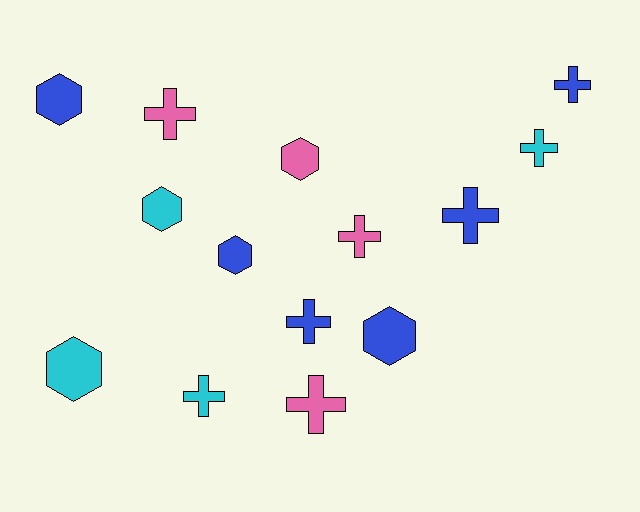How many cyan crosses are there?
There are 2 cyan crosses.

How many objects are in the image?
There are 14 objects.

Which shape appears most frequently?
Cross, with 8 objects.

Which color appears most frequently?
Blue, with 6 objects.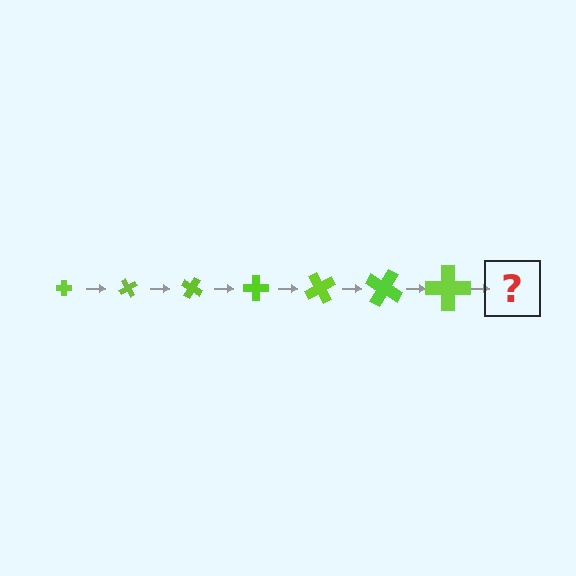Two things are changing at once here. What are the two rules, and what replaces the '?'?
The two rules are that the cross grows larger each step and it rotates 60 degrees each step. The '?' should be a cross, larger than the previous one and rotated 420 degrees from the start.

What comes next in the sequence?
The next element should be a cross, larger than the previous one and rotated 420 degrees from the start.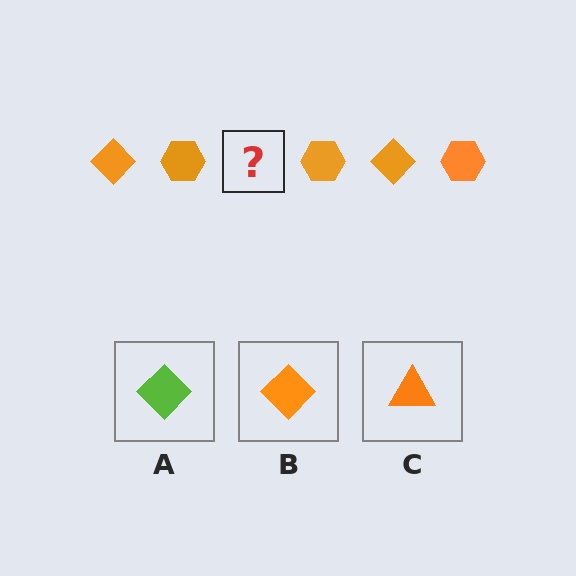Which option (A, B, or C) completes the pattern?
B.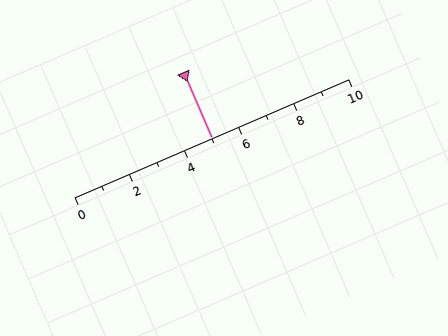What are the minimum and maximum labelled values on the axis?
The axis runs from 0 to 10.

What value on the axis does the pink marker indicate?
The marker indicates approximately 5.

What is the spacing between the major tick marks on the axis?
The major ticks are spaced 2 apart.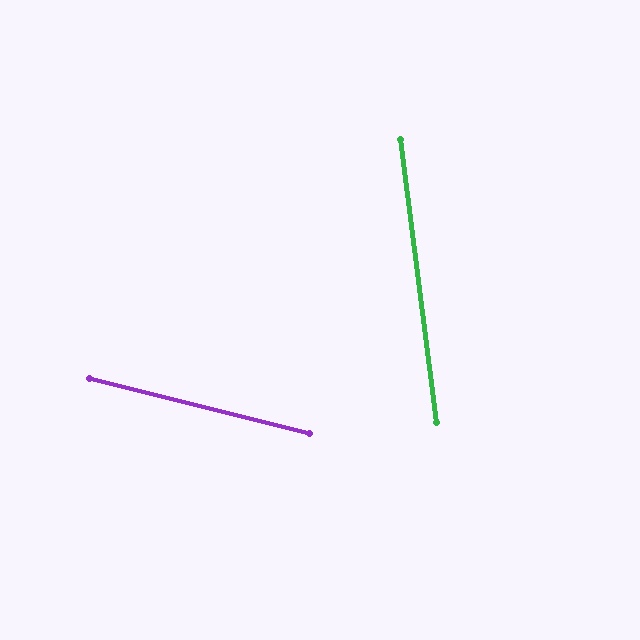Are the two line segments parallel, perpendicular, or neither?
Neither parallel nor perpendicular — they differ by about 69°.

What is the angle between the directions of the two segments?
Approximately 69 degrees.